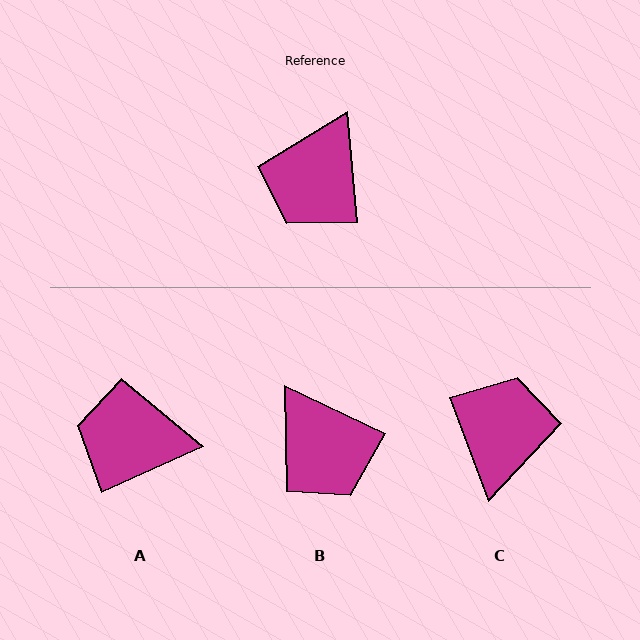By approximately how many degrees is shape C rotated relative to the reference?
Approximately 164 degrees clockwise.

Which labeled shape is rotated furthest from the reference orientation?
C, about 164 degrees away.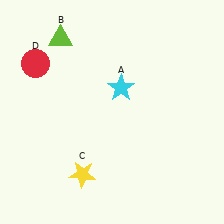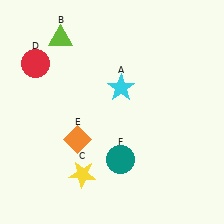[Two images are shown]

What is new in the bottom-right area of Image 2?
A teal circle (F) was added in the bottom-right area of Image 2.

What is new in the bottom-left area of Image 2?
An orange diamond (E) was added in the bottom-left area of Image 2.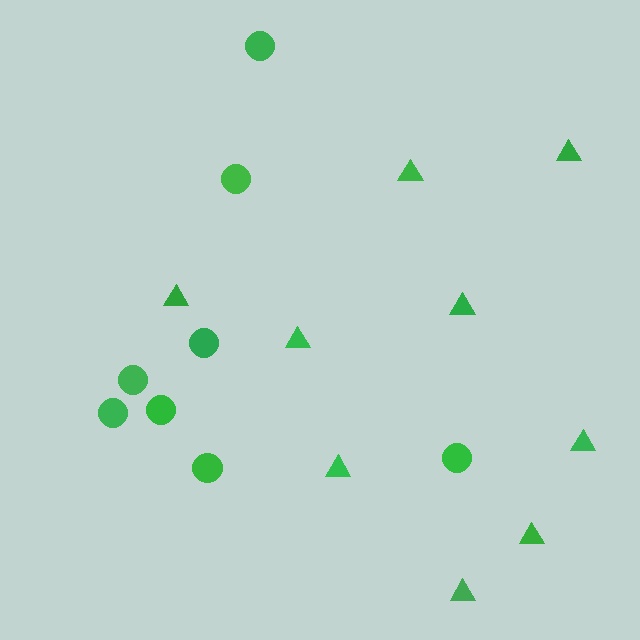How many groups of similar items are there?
There are 2 groups: one group of circles (8) and one group of triangles (9).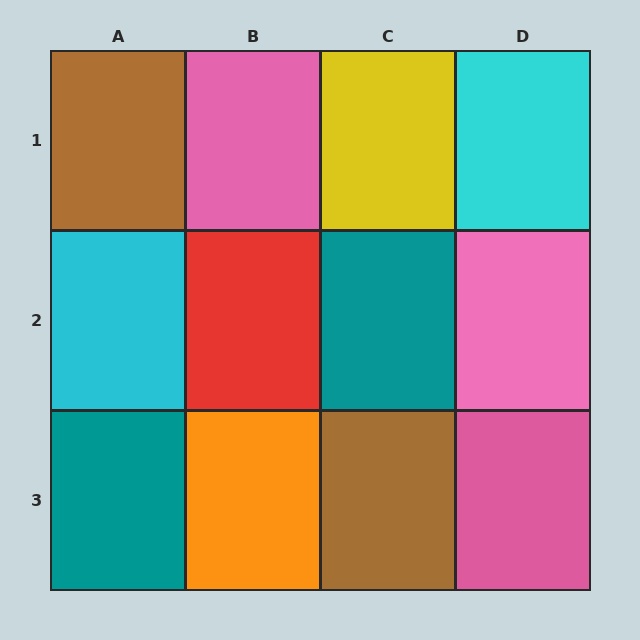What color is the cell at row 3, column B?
Orange.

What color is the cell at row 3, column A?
Teal.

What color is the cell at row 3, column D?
Pink.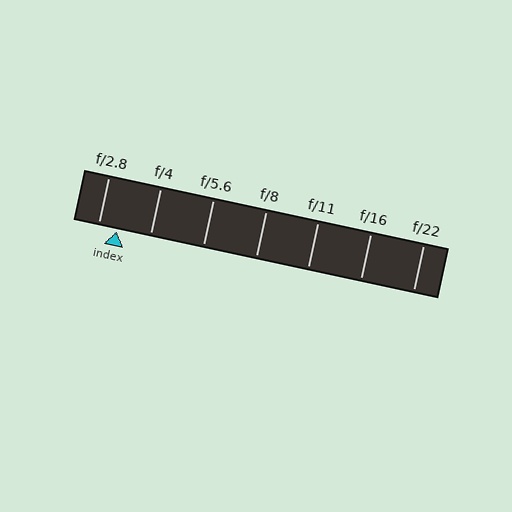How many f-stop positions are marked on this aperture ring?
There are 7 f-stop positions marked.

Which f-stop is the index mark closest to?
The index mark is closest to f/2.8.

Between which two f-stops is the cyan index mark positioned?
The index mark is between f/2.8 and f/4.